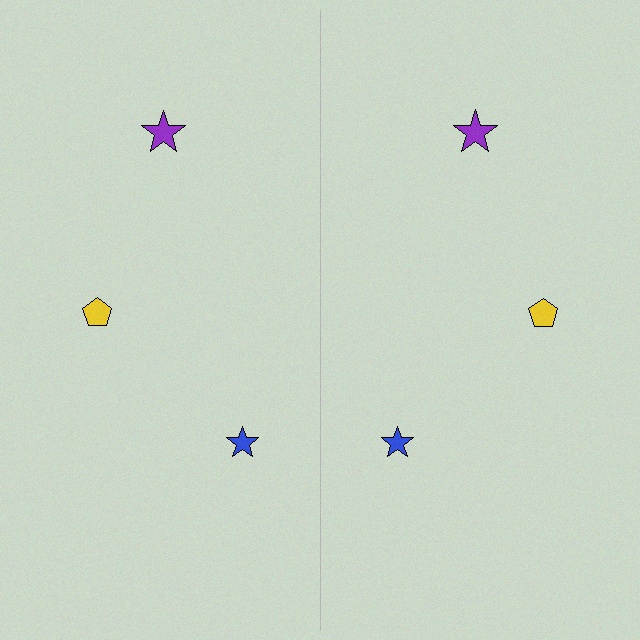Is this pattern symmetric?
Yes, this pattern has bilateral (reflection) symmetry.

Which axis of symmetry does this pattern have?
The pattern has a vertical axis of symmetry running through the center of the image.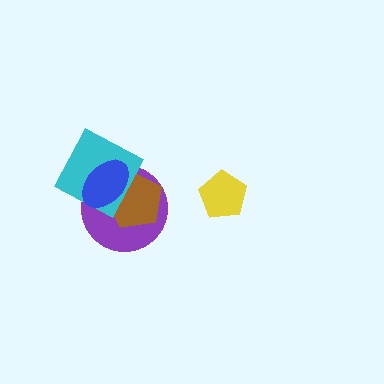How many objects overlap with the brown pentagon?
3 objects overlap with the brown pentagon.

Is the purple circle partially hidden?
Yes, it is partially covered by another shape.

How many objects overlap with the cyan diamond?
3 objects overlap with the cyan diamond.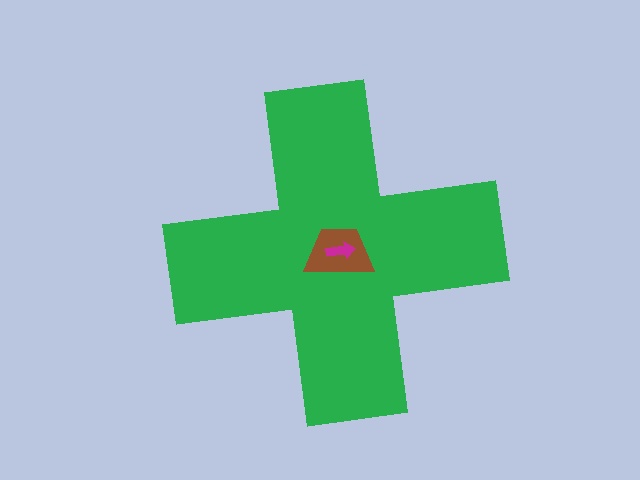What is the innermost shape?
The magenta arrow.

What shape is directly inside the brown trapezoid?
The magenta arrow.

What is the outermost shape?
The green cross.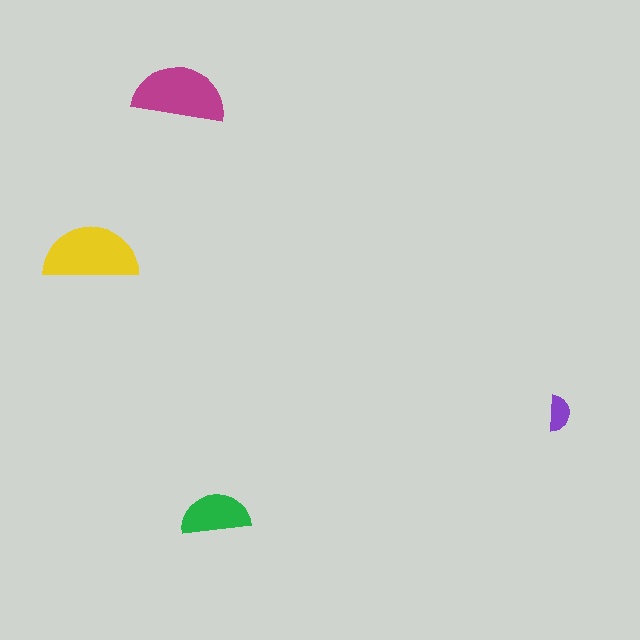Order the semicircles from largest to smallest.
the yellow one, the magenta one, the green one, the purple one.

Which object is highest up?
The magenta semicircle is topmost.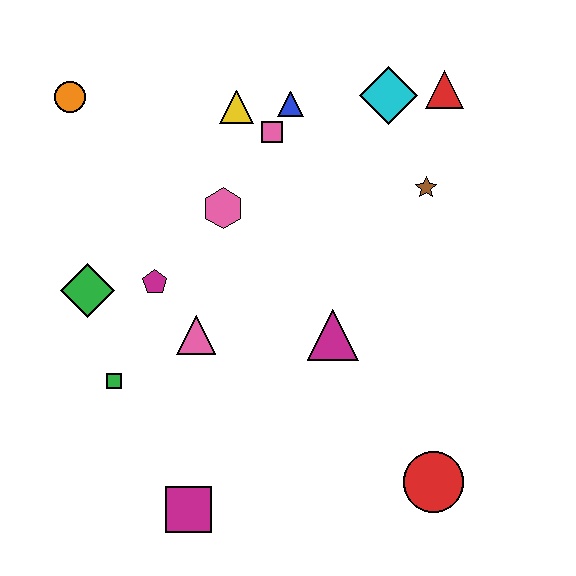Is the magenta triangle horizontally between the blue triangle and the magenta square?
No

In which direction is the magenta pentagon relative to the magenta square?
The magenta pentagon is above the magenta square.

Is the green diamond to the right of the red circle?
No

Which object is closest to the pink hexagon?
The pink square is closest to the pink hexagon.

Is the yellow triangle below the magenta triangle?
No